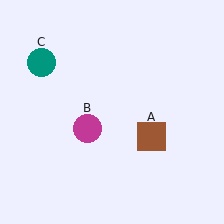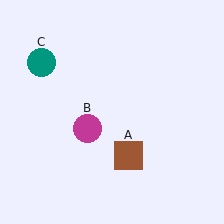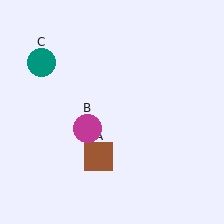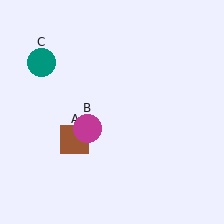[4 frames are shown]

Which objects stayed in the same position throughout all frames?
Magenta circle (object B) and teal circle (object C) remained stationary.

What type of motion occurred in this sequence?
The brown square (object A) rotated clockwise around the center of the scene.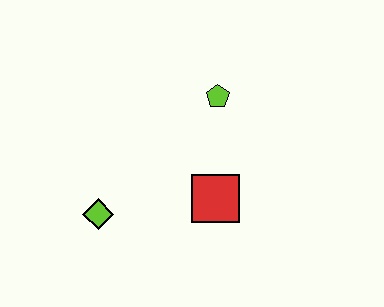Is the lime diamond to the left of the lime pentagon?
Yes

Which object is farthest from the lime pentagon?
The lime diamond is farthest from the lime pentagon.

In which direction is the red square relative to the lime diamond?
The red square is to the right of the lime diamond.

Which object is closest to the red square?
The lime pentagon is closest to the red square.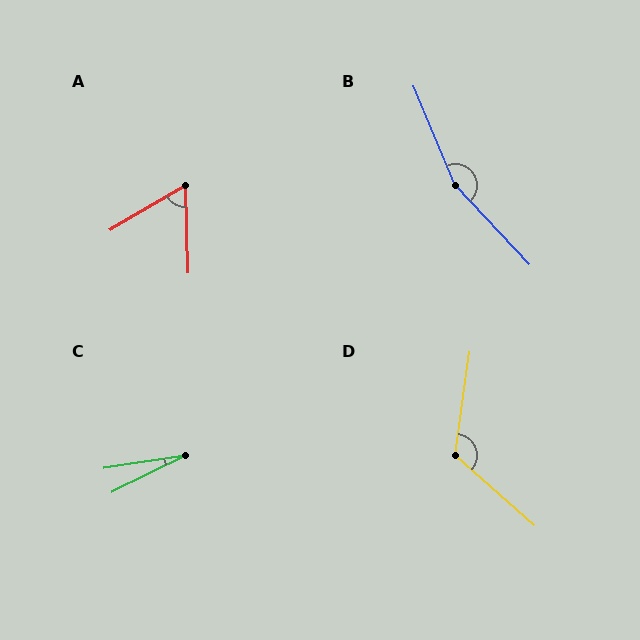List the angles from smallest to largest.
C (18°), A (61°), D (124°), B (160°).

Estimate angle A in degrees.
Approximately 61 degrees.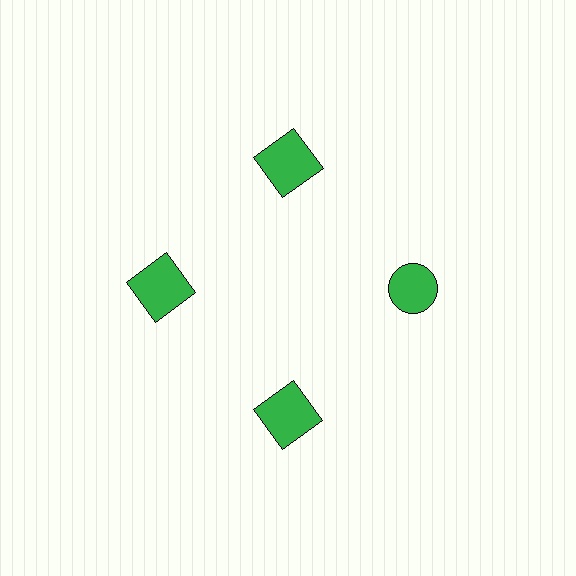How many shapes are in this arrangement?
There are 4 shapes arranged in a ring pattern.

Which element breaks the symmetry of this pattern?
The green circle at roughly the 3 o'clock position breaks the symmetry. All other shapes are green squares.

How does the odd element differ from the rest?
It has a different shape: circle instead of square.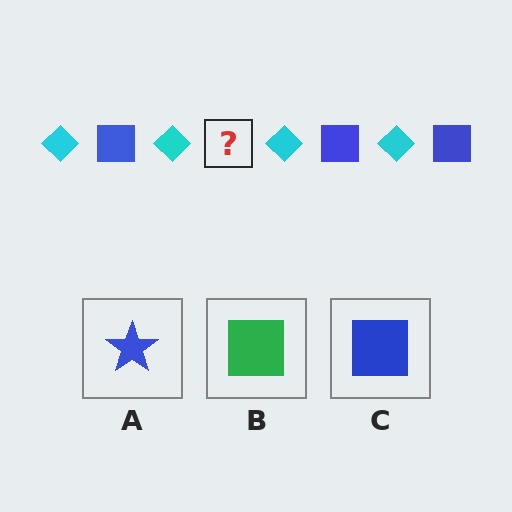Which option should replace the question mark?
Option C.